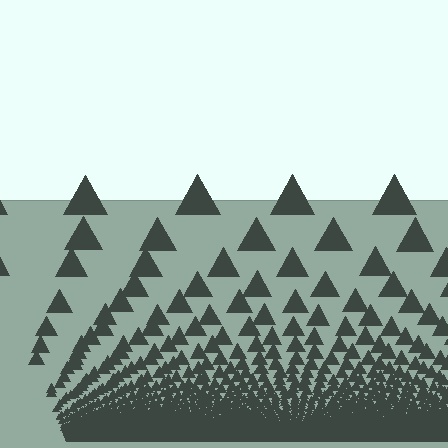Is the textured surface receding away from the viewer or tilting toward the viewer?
The surface appears to tilt toward the viewer. Texture elements get larger and sparser toward the top.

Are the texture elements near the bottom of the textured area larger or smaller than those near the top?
Smaller. The gradient is inverted — elements near the bottom are smaller and denser.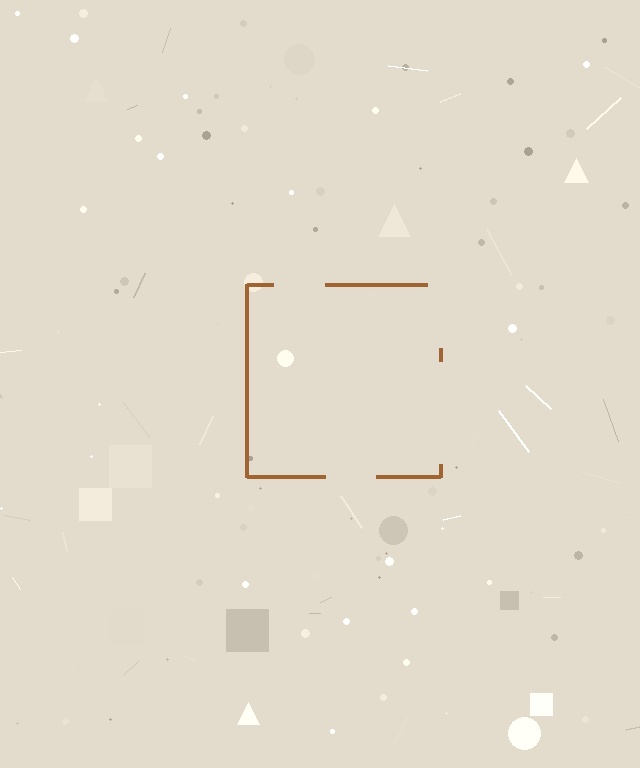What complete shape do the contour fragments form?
The contour fragments form a square.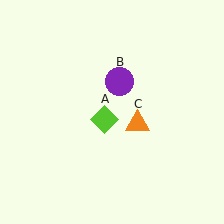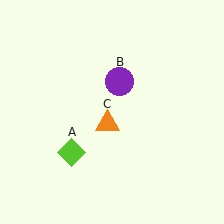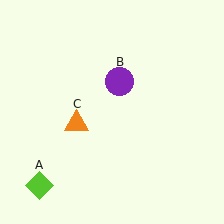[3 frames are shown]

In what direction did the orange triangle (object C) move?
The orange triangle (object C) moved left.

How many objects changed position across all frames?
2 objects changed position: lime diamond (object A), orange triangle (object C).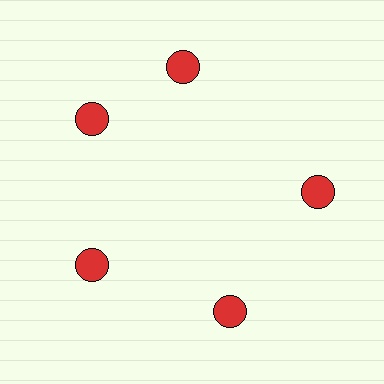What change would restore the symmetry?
The symmetry would be restored by rotating it back into even spacing with its neighbors so that all 5 circles sit at equal angles and equal distance from the center.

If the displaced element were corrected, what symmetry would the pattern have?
It would have 5-fold rotational symmetry — the pattern would map onto itself every 72 degrees.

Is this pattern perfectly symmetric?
No. The 5 red circles are arranged in a ring, but one element near the 1 o'clock position is rotated out of alignment along the ring, breaking the 5-fold rotational symmetry.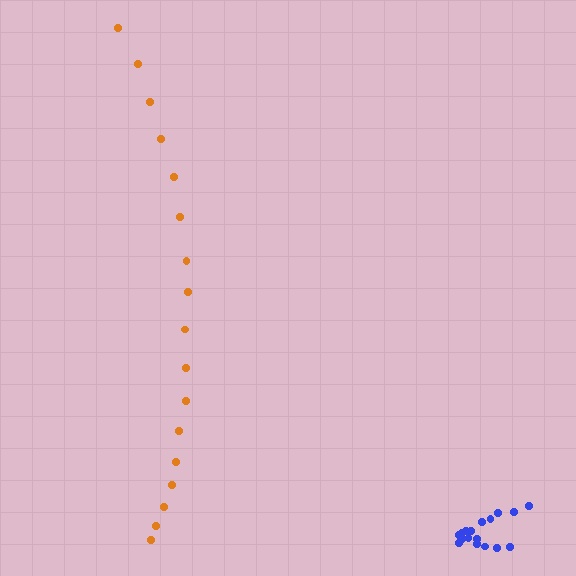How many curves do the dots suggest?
There are 2 distinct paths.